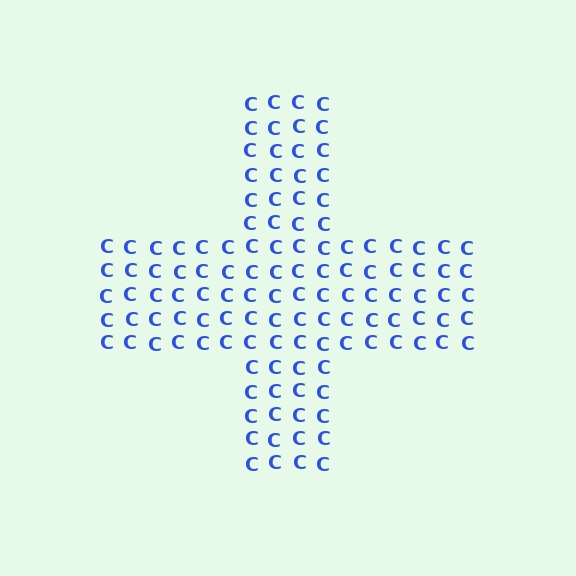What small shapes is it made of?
It is made of small letter C's.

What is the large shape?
The large shape is a cross.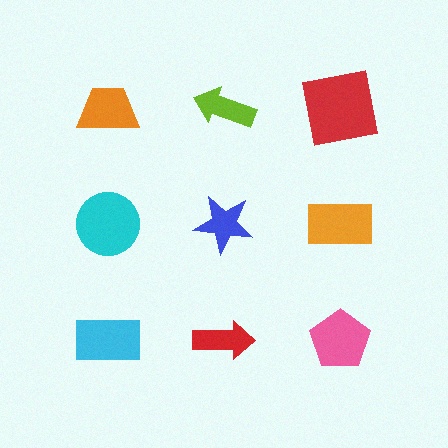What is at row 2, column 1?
A cyan circle.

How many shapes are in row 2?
3 shapes.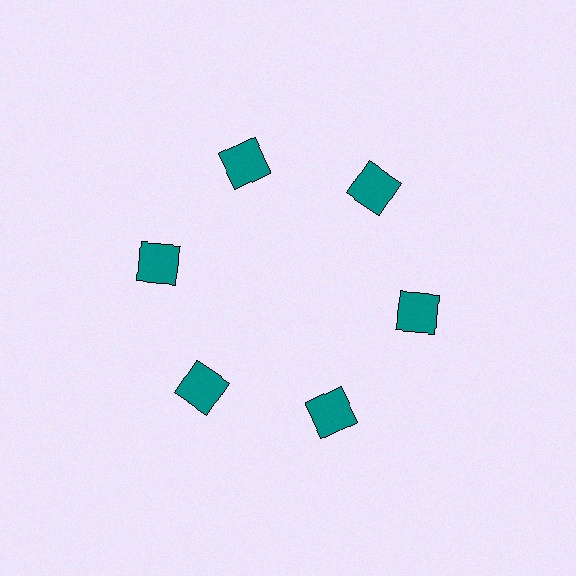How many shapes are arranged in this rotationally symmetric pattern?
There are 6 shapes, arranged in 6 groups of 1.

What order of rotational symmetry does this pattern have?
This pattern has 6-fold rotational symmetry.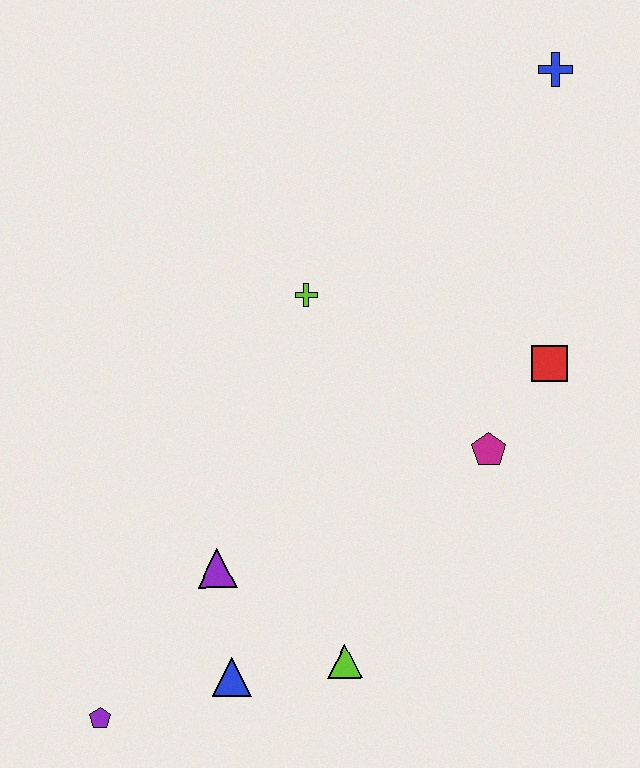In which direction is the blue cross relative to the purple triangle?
The blue cross is above the purple triangle.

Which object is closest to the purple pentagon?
The blue triangle is closest to the purple pentagon.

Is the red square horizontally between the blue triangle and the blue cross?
Yes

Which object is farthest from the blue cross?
The purple pentagon is farthest from the blue cross.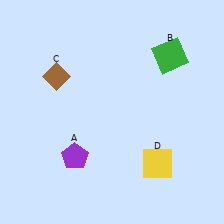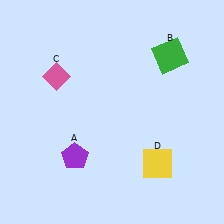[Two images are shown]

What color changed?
The diamond (C) changed from brown in Image 1 to pink in Image 2.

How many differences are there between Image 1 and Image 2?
There is 1 difference between the two images.